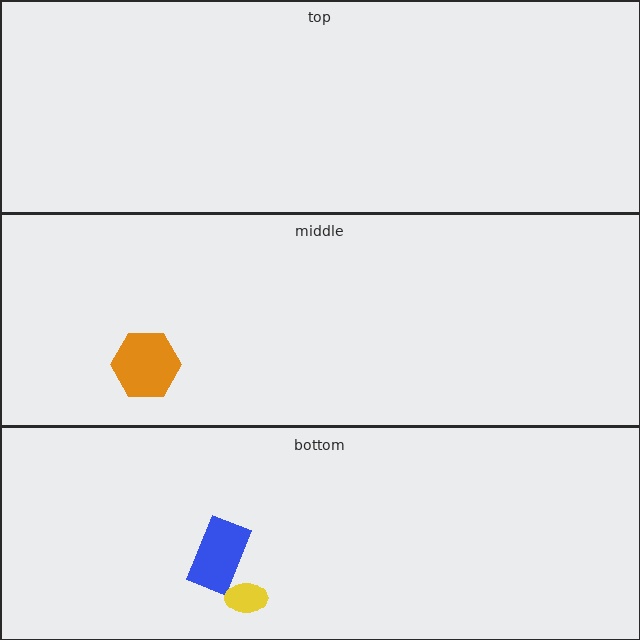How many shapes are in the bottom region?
2.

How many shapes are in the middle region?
1.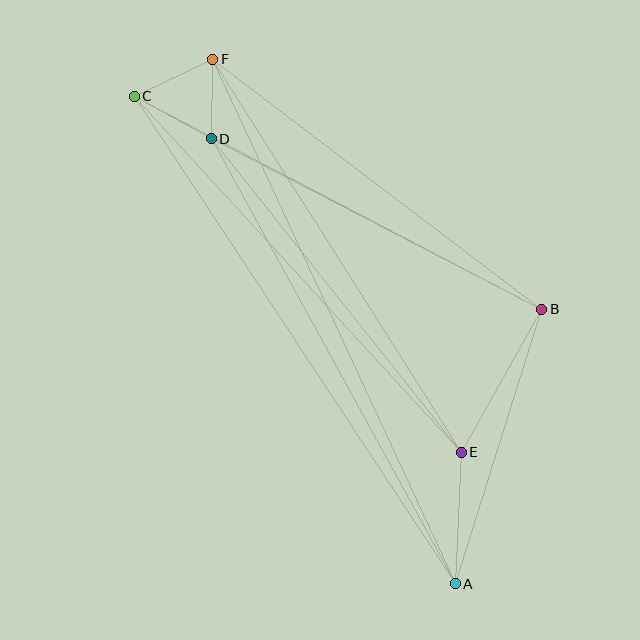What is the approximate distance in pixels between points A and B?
The distance between A and B is approximately 288 pixels.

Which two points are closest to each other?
Points D and F are closest to each other.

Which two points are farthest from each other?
Points A and C are farthest from each other.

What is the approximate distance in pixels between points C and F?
The distance between C and F is approximately 87 pixels.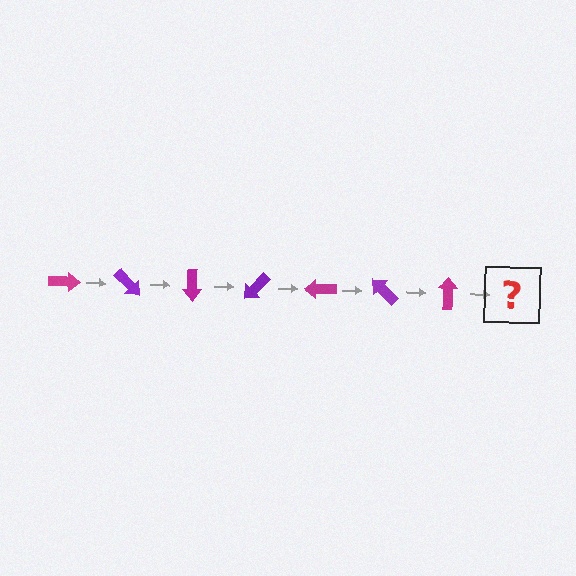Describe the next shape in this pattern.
It should be a purple arrow, rotated 315 degrees from the start.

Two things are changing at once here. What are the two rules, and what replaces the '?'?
The two rules are that it rotates 45 degrees each step and the color cycles through magenta and purple. The '?' should be a purple arrow, rotated 315 degrees from the start.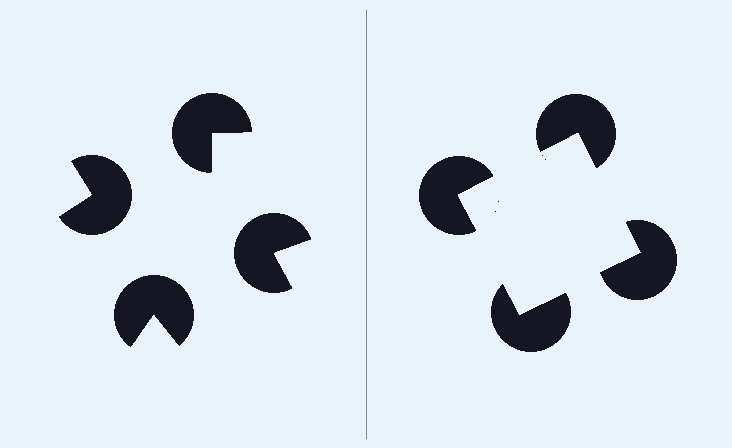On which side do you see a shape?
An illusory square appears on the right side. On the left side the wedge cuts are rotated, so no coherent shape forms.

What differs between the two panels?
The pac-man discs are positioned identically on both sides; only the wedge orientations differ. On the right they align to a square; on the left they are misaligned.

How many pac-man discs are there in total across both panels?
8 — 4 on each side.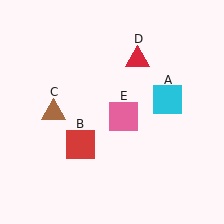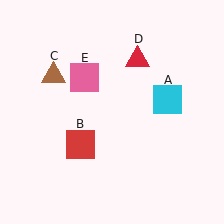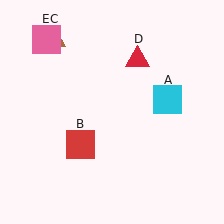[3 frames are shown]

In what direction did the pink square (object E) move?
The pink square (object E) moved up and to the left.